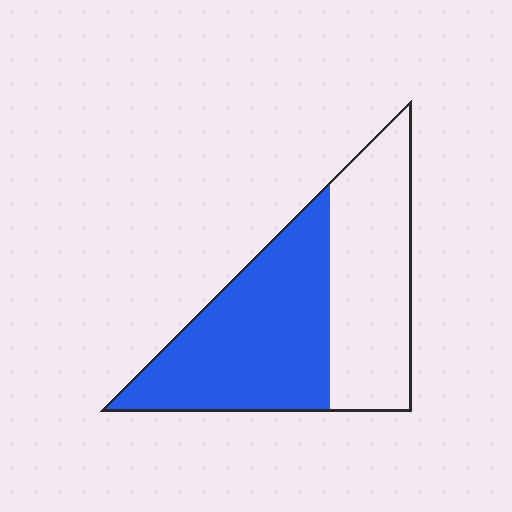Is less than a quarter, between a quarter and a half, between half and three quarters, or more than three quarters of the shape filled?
Between half and three quarters.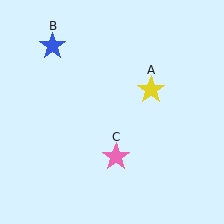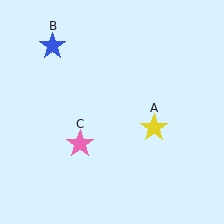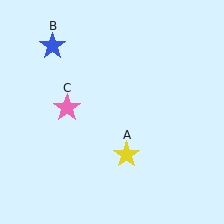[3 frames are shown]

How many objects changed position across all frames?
2 objects changed position: yellow star (object A), pink star (object C).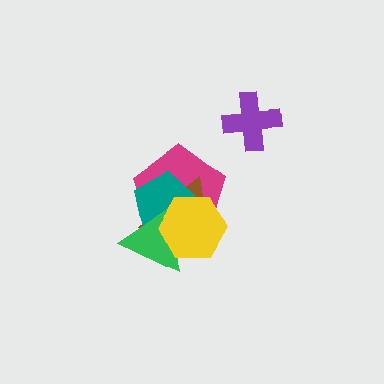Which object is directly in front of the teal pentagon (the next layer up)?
The green triangle is directly in front of the teal pentagon.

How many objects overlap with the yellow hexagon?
4 objects overlap with the yellow hexagon.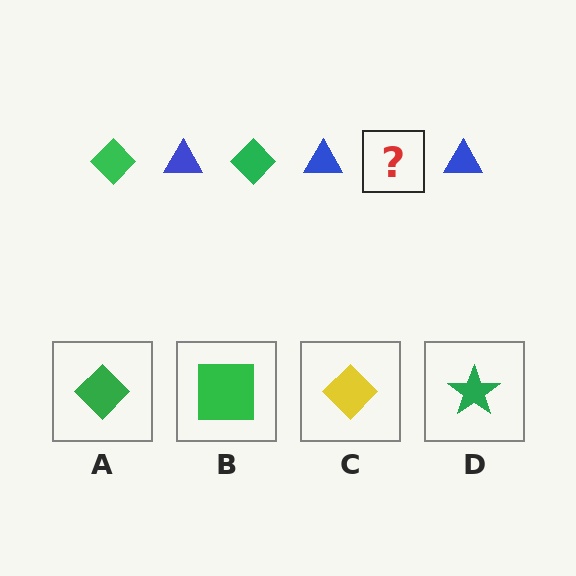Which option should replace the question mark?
Option A.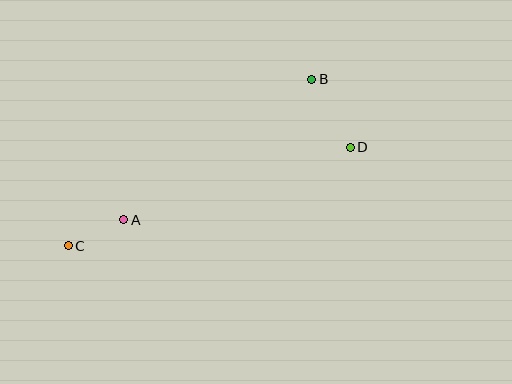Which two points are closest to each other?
Points A and C are closest to each other.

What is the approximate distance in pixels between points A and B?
The distance between A and B is approximately 235 pixels.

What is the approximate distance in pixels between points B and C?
The distance between B and C is approximately 295 pixels.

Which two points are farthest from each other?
Points C and D are farthest from each other.